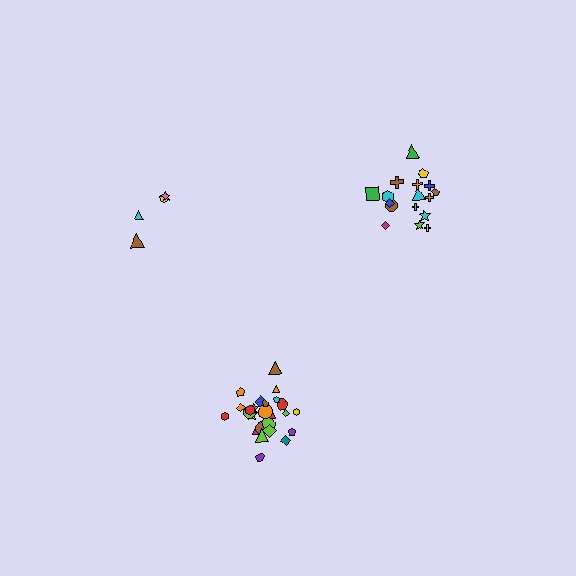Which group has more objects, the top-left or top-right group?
The top-right group.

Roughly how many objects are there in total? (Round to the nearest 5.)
Roughly 45 objects in total.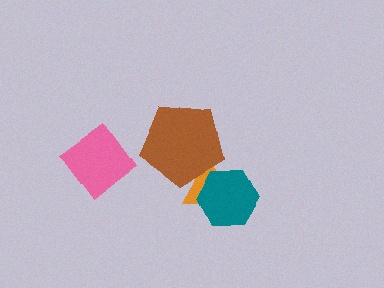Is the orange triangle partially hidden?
Yes, it is partially covered by another shape.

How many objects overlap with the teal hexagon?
1 object overlaps with the teal hexagon.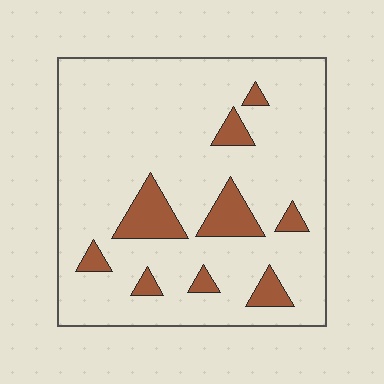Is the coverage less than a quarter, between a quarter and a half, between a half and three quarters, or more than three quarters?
Less than a quarter.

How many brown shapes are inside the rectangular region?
9.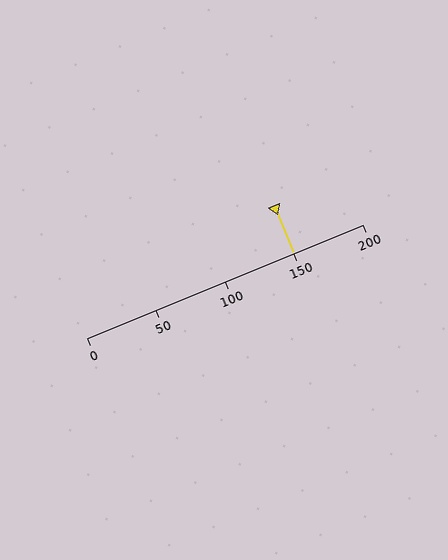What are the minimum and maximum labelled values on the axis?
The axis runs from 0 to 200.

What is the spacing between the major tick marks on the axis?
The major ticks are spaced 50 apart.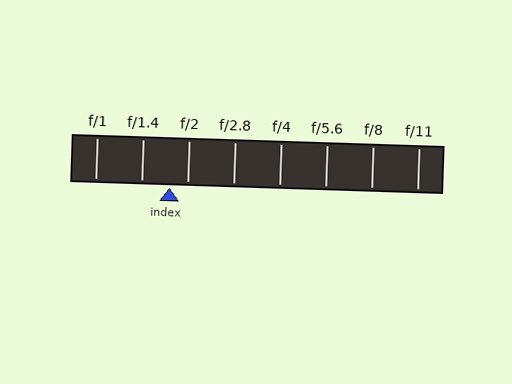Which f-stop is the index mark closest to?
The index mark is closest to f/2.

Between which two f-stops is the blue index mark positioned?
The index mark is between f/1.4 and f/2.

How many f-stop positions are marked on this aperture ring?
There are 8 f-stop positions marked.